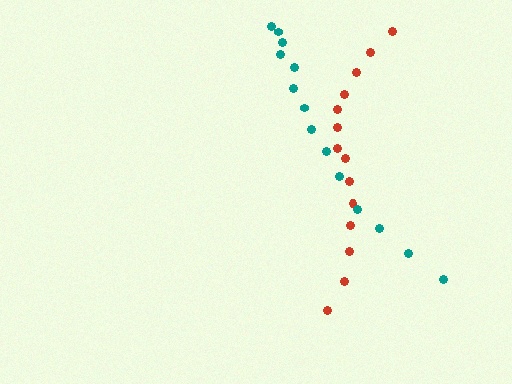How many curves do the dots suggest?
There are 2 distinct paths.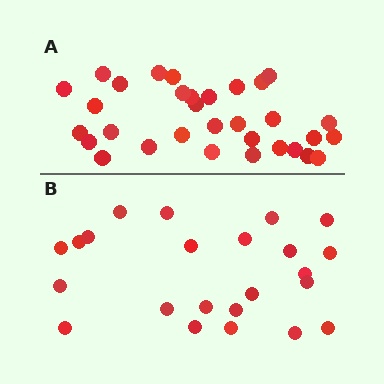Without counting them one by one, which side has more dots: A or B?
Region A (the top region) has more dots.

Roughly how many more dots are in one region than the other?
Region A has roughly 8 or so more dots than region B.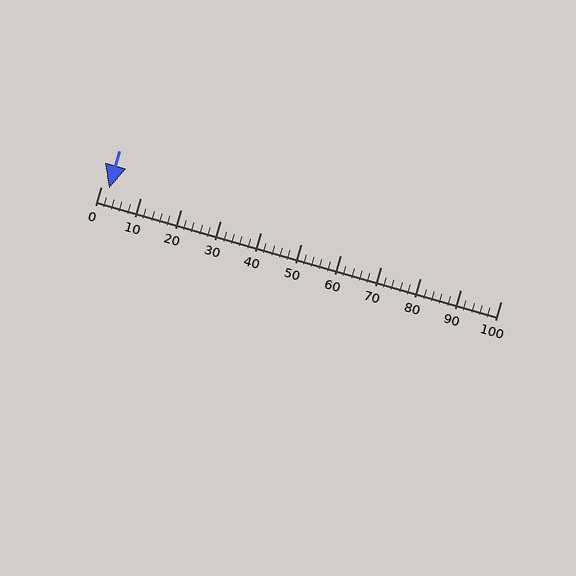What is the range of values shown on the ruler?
The ruler shows values from 0 to 100.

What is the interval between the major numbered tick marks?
The major tick marks are spaced 10 units apart.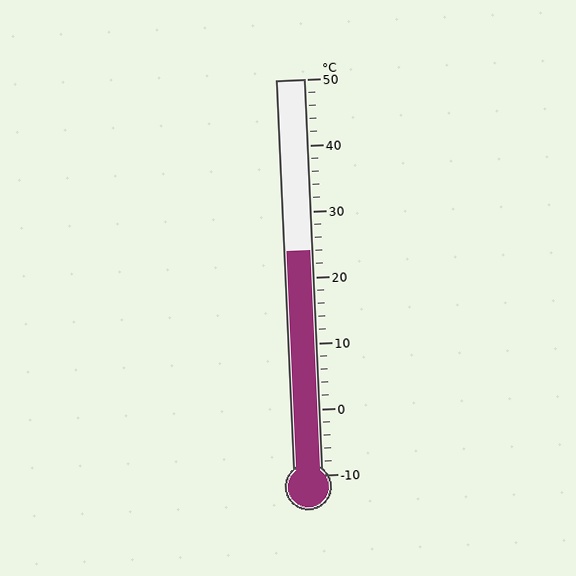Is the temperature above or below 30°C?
The temperature is below 30°C.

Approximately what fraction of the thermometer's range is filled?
The thermometer is filled to approximately 55% of its range.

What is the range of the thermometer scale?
The thermometer scale ranges from -10°C to 50°C.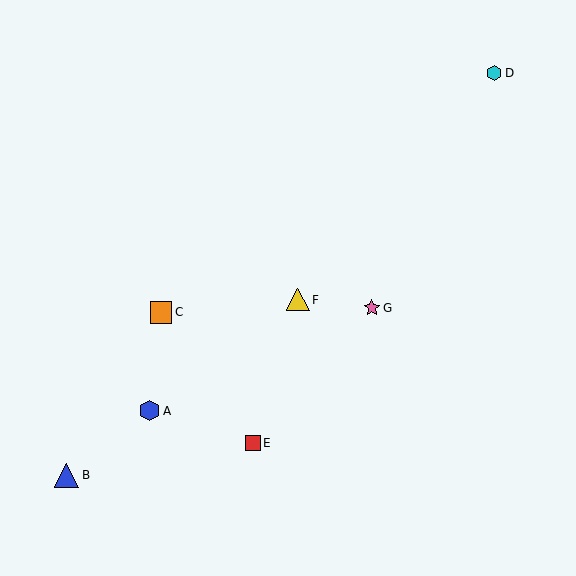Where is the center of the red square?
The center of the red square is at (253, 443).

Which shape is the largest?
The blue triangle (labeled B) is the largest.